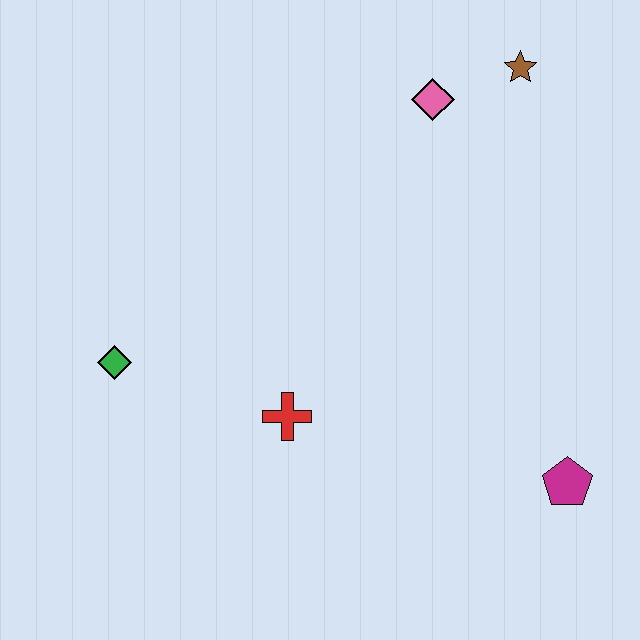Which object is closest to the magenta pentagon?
The red cross is closest to the magenta pentagon.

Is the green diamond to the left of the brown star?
Yes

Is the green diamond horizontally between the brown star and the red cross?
No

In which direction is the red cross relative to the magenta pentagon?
The red cross is to the left of the magenta pentagon.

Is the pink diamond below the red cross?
No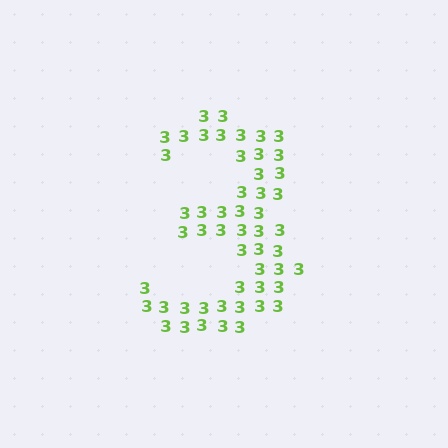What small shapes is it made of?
It is made of small digit 3's.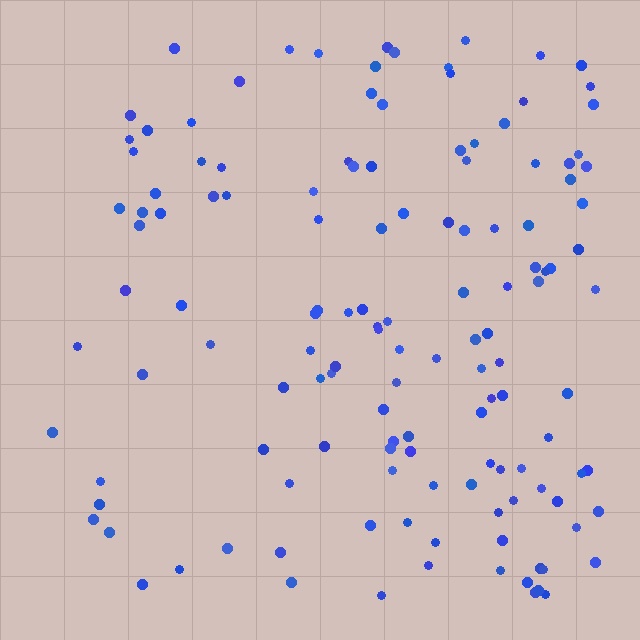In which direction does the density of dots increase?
From left to right, with the right side densest.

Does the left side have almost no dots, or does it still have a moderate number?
Still a moderate number, just noticeably fewer than the right.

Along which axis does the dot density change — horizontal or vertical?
Horizontal.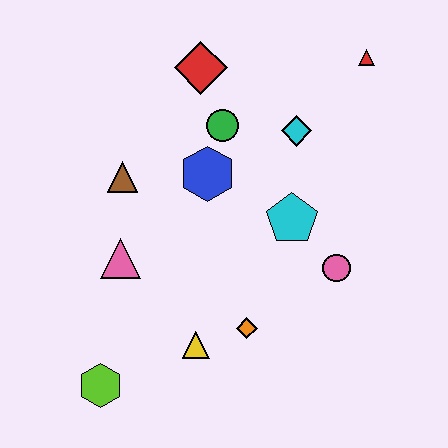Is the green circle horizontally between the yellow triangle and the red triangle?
Yes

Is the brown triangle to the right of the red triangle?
No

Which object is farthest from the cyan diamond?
The lime hexagon is farthest from the cyan diamond.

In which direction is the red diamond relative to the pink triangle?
The red diamond is above the pink triangle.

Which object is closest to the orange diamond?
The yellow triangle is closest to the orange diamond.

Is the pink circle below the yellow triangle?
No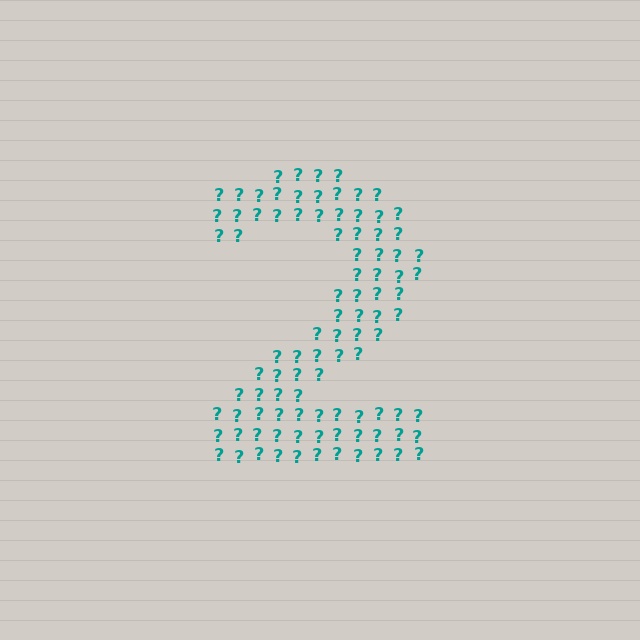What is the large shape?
The large shape is the digit 2.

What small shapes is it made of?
It is made of small question marks.